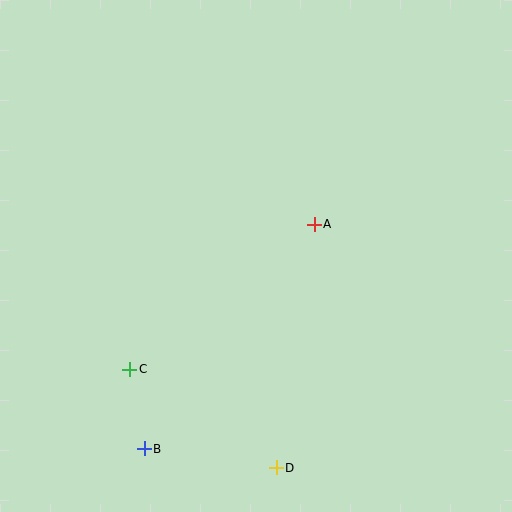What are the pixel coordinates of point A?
Point A is at (314, 225).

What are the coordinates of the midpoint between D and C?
The midpoint between D and C is at (203, 419).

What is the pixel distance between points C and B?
The distance between C and B is 81 pixels.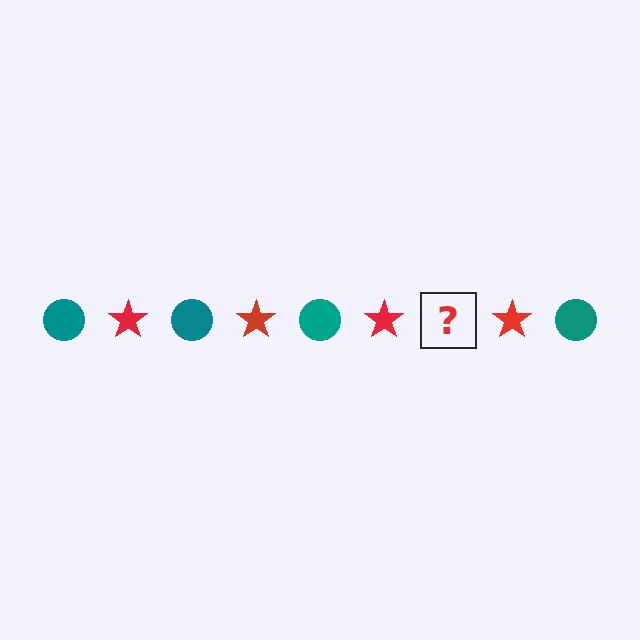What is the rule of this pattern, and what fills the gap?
The rule is that the pattern alternates between teal circle and red star. The gap should be filled with a teal circle.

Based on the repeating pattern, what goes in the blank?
The blank should be a teal circle.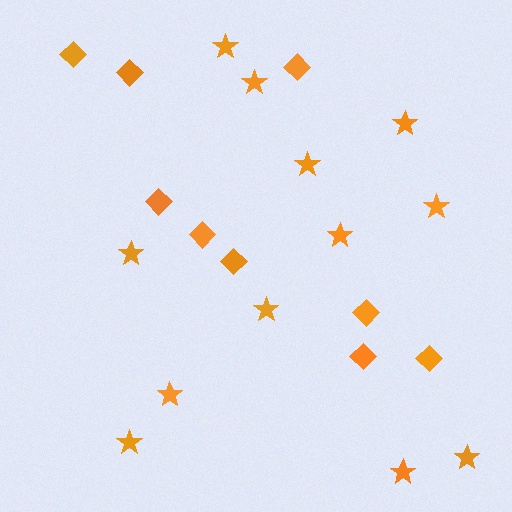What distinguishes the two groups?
There are 2 groups: one group of diamonds (9) and one group of stars (12).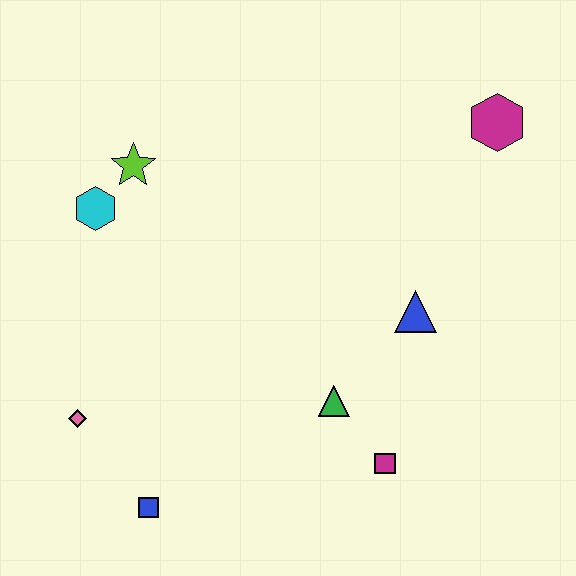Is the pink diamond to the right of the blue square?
No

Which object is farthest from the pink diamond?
The magenta hexagon is farthest from the pink diamond.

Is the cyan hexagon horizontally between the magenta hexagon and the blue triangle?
No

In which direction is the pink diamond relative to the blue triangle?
The pink diamond is to the left of the blue triangle.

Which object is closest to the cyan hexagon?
The lime star is closest to the cyan hexagon.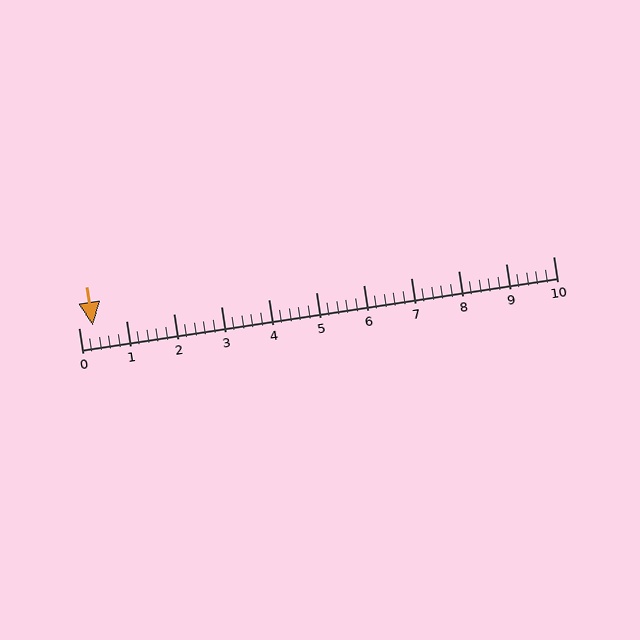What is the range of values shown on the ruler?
The ruler shows values from 0 to 10.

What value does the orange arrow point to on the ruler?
The orange arrow points to approximately 0.3.